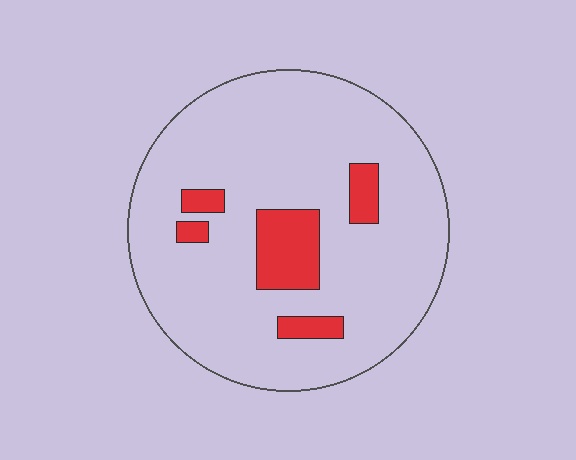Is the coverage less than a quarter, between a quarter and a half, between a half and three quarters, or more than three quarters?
Less than a quarter.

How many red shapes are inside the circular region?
5.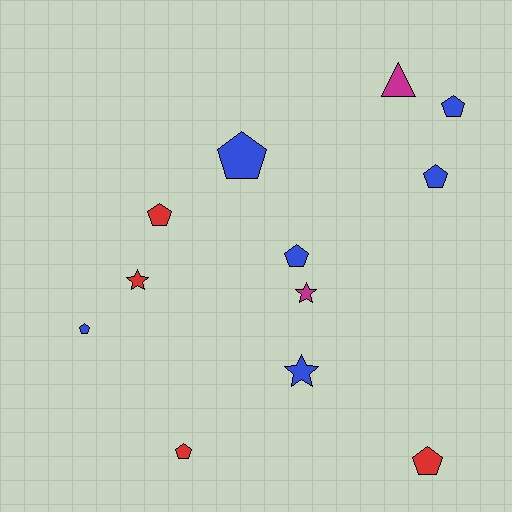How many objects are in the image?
There are 12 objects.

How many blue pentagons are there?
There are 5 blue pentagons.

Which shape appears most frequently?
Pentagon, with 8 objects.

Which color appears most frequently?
Blue, with 6 objects.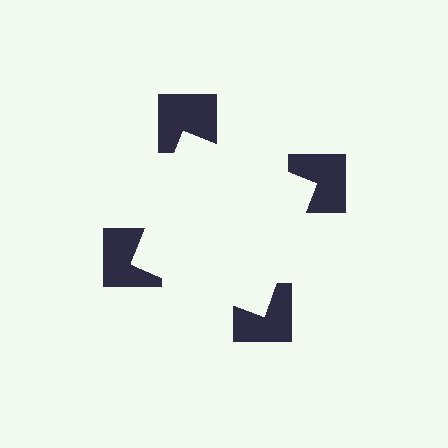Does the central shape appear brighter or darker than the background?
It typically appears slightly brighter than the background, even though no actual brightness change is drawn.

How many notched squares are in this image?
There are 4 — one at each vertex of the illusory square.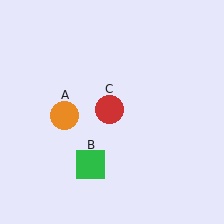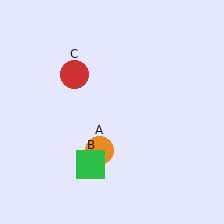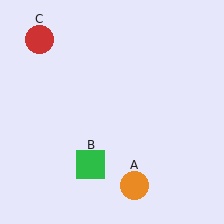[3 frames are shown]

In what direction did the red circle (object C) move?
The red circle (object C) moved up and to the left.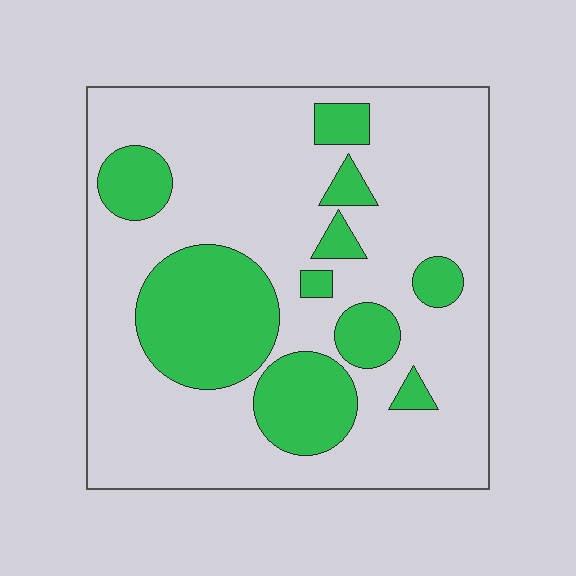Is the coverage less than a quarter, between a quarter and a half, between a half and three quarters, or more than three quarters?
Between a quarter and a half.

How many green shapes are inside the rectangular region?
10.